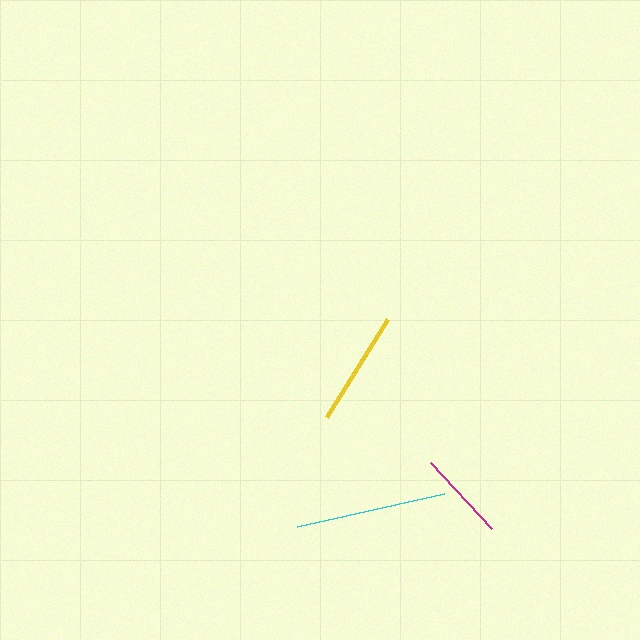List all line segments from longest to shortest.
From longest to shortest: cyan, yellow, magenta.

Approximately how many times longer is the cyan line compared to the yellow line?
The cyan line is approximately 1.3 times the length of the yellow line.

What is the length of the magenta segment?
The magenta segment is approximately 89 pixels long.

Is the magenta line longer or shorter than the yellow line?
The yellow line is longer than the magenta line.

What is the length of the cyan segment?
The cyan segment is approximately 151 pixels long.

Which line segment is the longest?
The cyan line is the longest at approximately 151 pixels.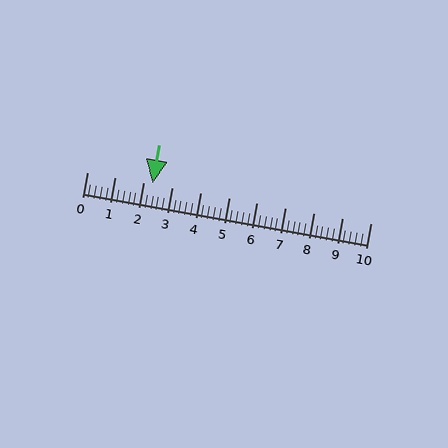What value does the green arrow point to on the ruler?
The green arrow points to approximately 2.3.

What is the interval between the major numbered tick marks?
The major tick marks are spaced 1 units apart.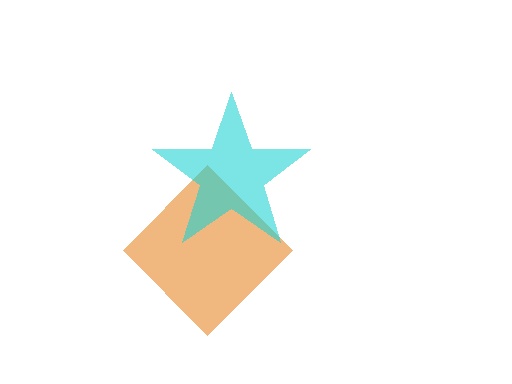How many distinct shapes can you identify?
There are 2 distinct shapes: an orange diamond, a cyan star.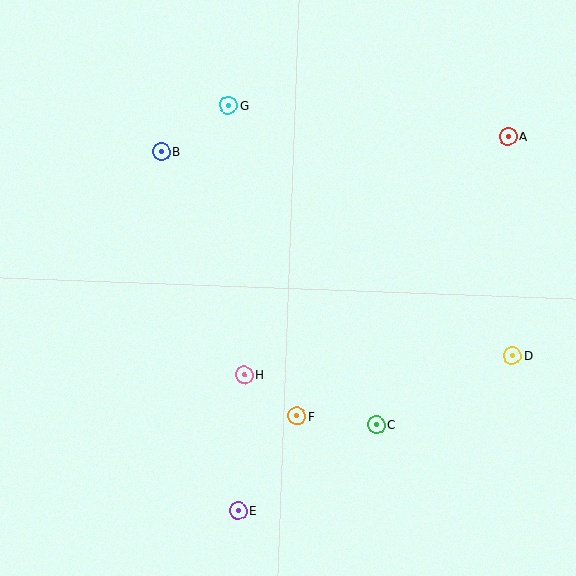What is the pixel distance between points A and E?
The distance between A and E is 461 pixels.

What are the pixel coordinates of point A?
Point A is at (508, 136).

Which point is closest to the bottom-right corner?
Point D is closest to the bottom-right corner.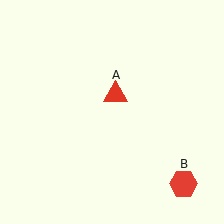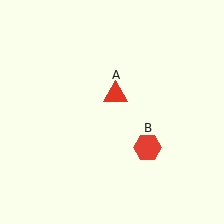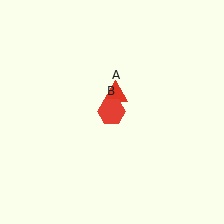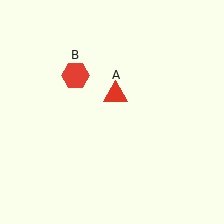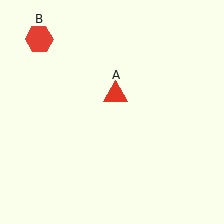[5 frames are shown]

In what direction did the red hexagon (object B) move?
The red hexagon (object B) moved up and to the left.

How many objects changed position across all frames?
1 object changed position: red hexagon (object B).